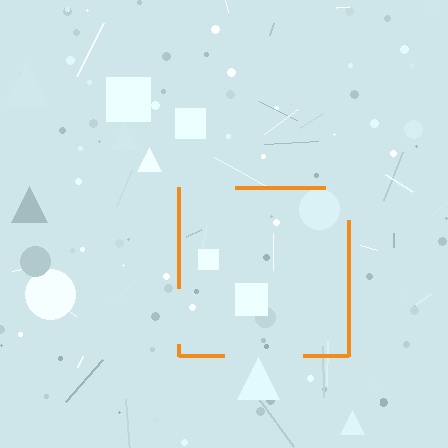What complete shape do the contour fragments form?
The contour fragments form a square.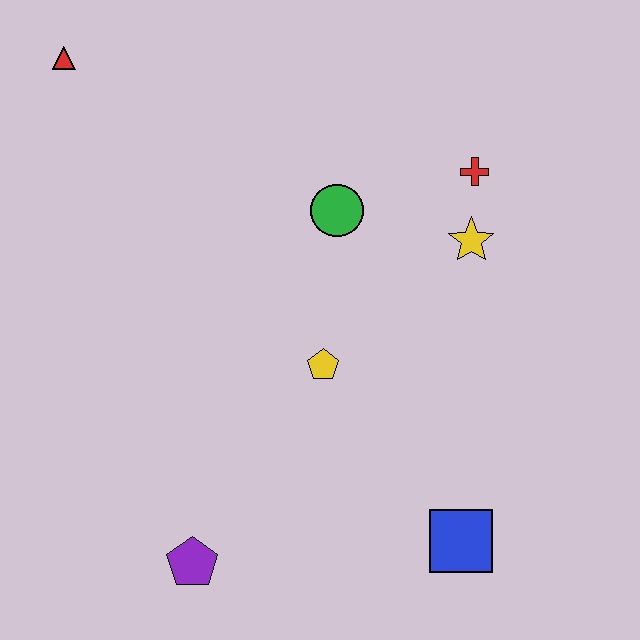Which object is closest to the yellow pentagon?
The green circle is closest to the yellow pentagon.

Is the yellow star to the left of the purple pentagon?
No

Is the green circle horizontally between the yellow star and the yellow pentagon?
Yes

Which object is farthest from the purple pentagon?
The red triangle is farthest from the purple pentagon.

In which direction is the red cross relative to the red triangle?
The red cross is to the right of the red triangle.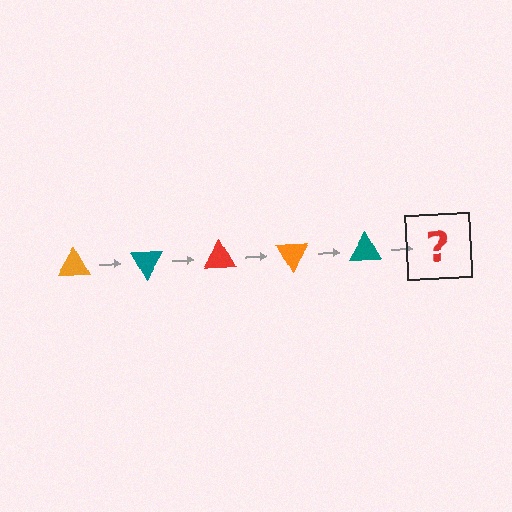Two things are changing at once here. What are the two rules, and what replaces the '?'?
The two rules are that it rotates 60 degrees each step and the color cycles through orange, teal, and red. The '?' should be a red triangle, rotated 300 degrees from the start.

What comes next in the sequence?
The next element should be a red triangle, rotated 300 degrees from the start.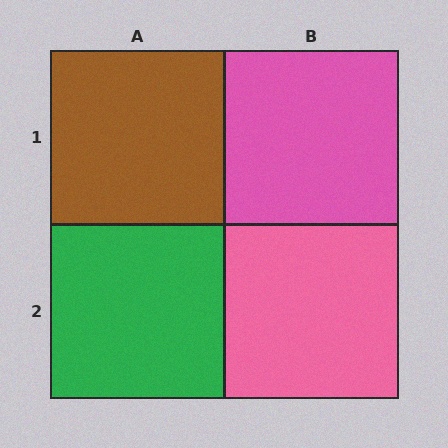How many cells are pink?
2 cells are pink.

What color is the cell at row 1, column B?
Pink.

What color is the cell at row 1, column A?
Brown.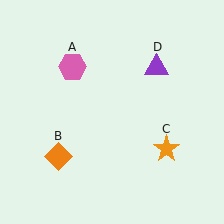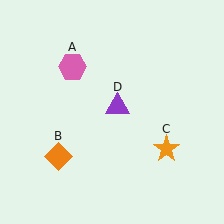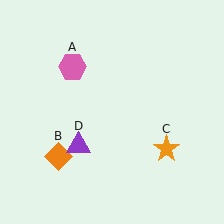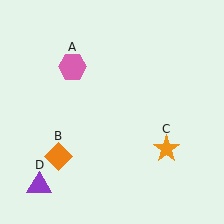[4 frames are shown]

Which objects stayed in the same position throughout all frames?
Pink hexagon (object A) and orange diamond (object B) and orange star (object C) remained stationary.